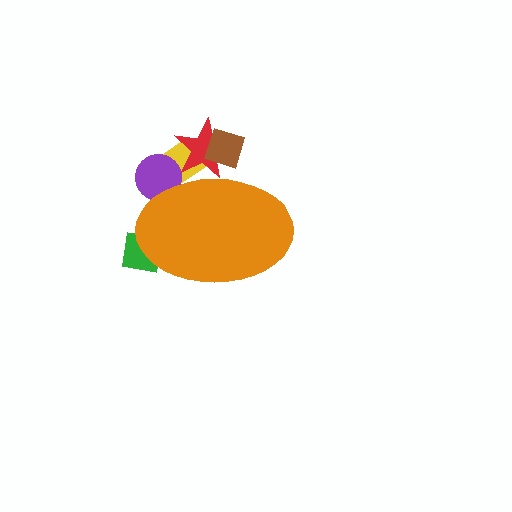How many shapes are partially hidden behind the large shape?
5 shapes are partially hidden.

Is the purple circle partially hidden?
Yes, the purple circle is partially hidden behind the orange ellipse.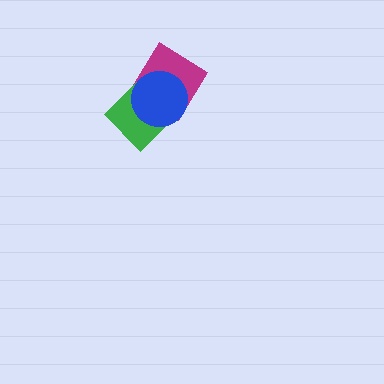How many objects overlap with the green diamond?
2 objects overlap with the green diamond.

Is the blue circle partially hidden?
No, no other shape covers it.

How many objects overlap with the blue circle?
2 objects overlap with the blue circle.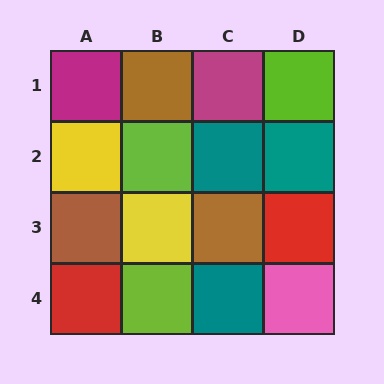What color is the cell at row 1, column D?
Lime.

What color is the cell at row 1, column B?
Brown.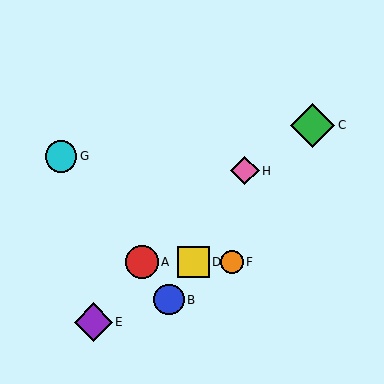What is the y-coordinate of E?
Object E is at y≈322.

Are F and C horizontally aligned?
No, F is at y≈262 and C is at y≈125.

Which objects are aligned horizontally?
Objects A, D, F are aligned horizontally.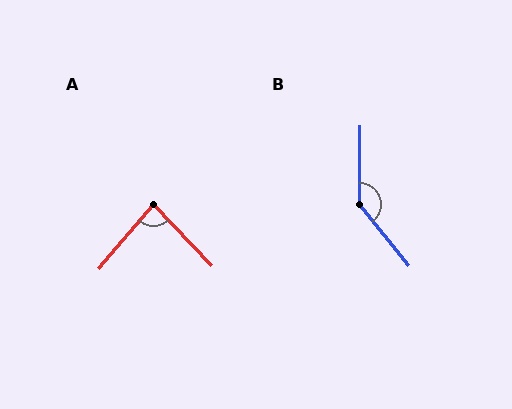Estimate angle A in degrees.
Approximately 84 degrees.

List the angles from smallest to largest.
A (84°), B (141°).